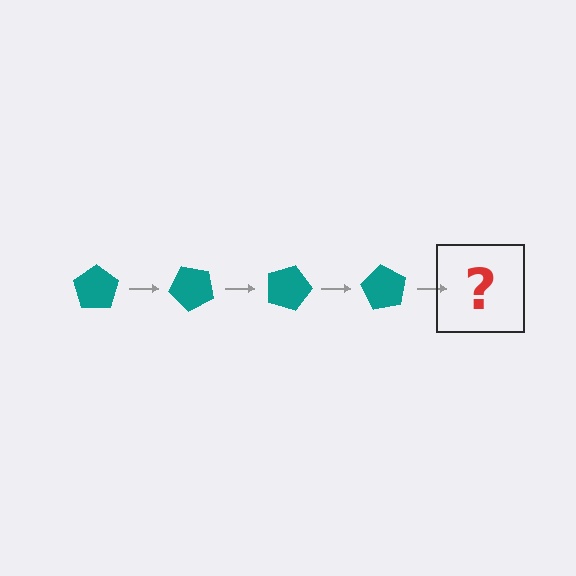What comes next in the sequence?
The next element should be a teal pentagon rotated 180 degrees.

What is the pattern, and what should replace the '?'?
The pattern is that the pentagon rotates 45 degrees each step. The '?' should be a teal pentagon rotated 180 degrees.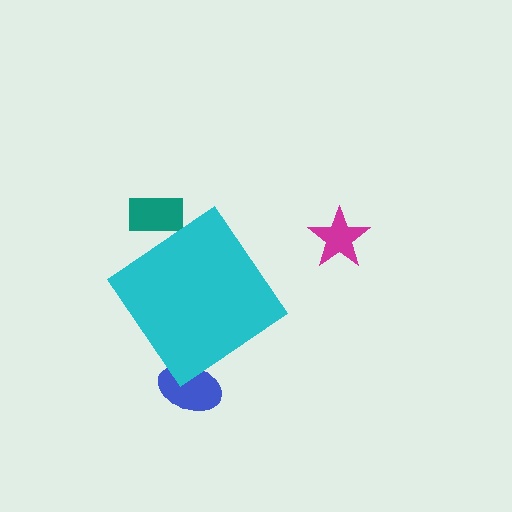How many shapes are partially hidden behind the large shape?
2 shapes are partially hidden.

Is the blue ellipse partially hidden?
Yes, the blue ellipse is partially hidden behind the cyan diamond.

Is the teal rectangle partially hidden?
Yes, the teal rectangle is partially hidden behind the cyan diamond.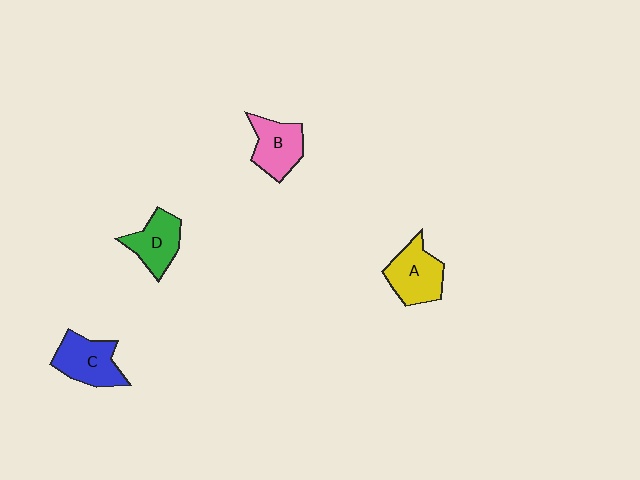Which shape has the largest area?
Shape A (yellow).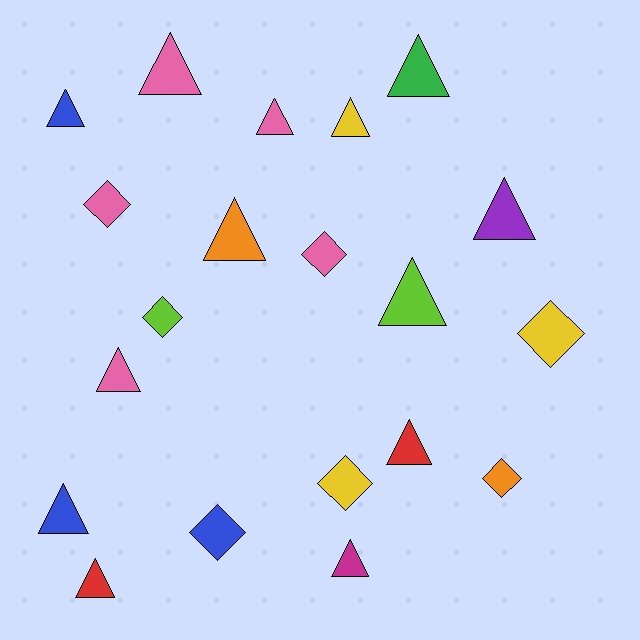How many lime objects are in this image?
There are 2 lime objects.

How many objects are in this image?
There are 20 objects.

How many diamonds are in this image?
There are 7 diamonds.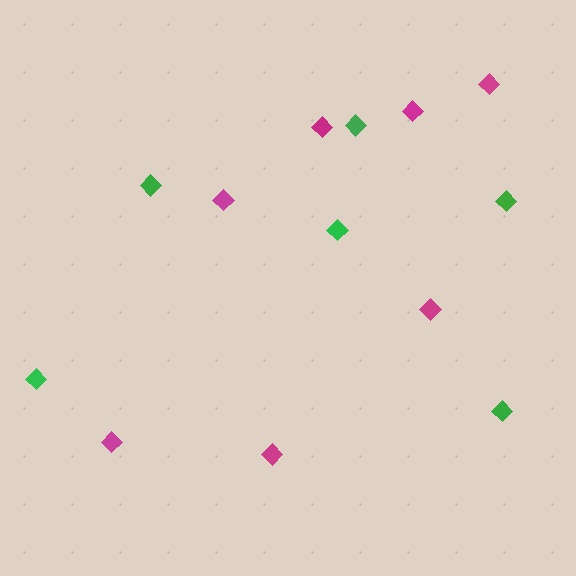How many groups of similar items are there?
There are 2 groups: one group of magenta diamonds (7) and one group of green diamonds (6).